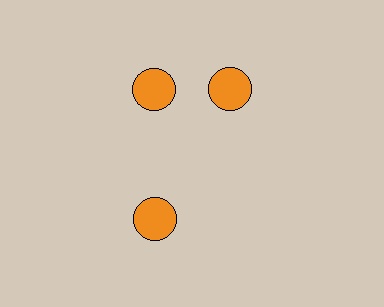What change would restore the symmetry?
The symmetry would be restored by rotating it back into even spacing with its neighbors so that all 3 circles sit at equal angles and equal distance from the center.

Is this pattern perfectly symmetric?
No. The 3 orange circles are arranged in a ring, but one element near the 3 o'clock position is rotated out of alignment along the ring, breaking the 3-fold rotational symmetry.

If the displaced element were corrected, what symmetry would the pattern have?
It would have 3-fold rotational symmetry — the pattern would map onto itself every 120 degrees.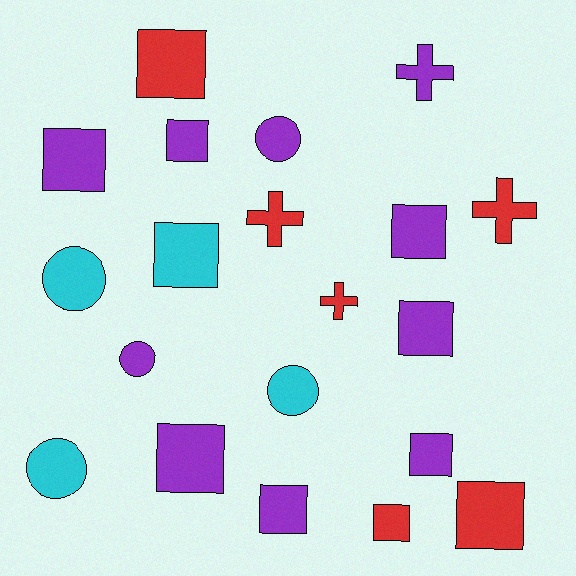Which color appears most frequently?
Purple, with 10 objects.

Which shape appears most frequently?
Square, with 11 objects.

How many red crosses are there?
There are 3 red crosses.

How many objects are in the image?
There are 20 objects.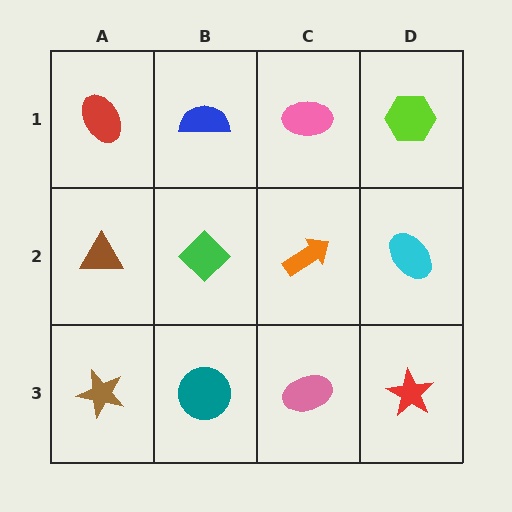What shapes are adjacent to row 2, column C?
A pink ellipse (row 1, column C), a pink ellipse (row 3, column C), a green diamond (row 2, column B), a cyan ellipse (row 2, column D).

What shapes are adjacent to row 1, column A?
A brown triangle (row 2, column A), a blue semicircle (row 1, column B).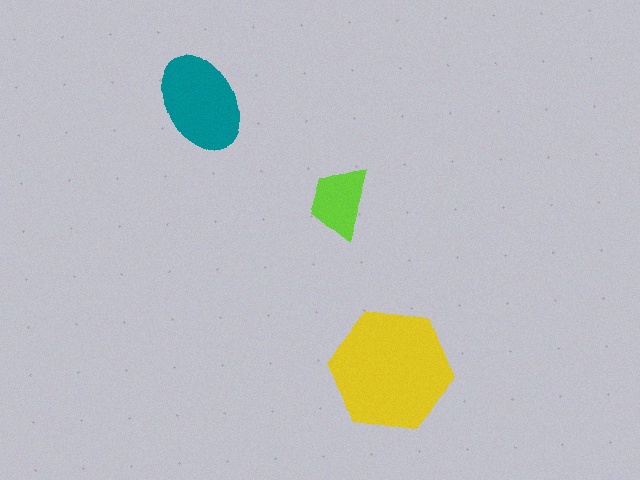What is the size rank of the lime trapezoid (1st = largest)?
3rd.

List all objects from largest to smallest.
The yellow hexagon, the teal ellipse, the lime trapezoid.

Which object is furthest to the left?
The teal ellipse is leftmost.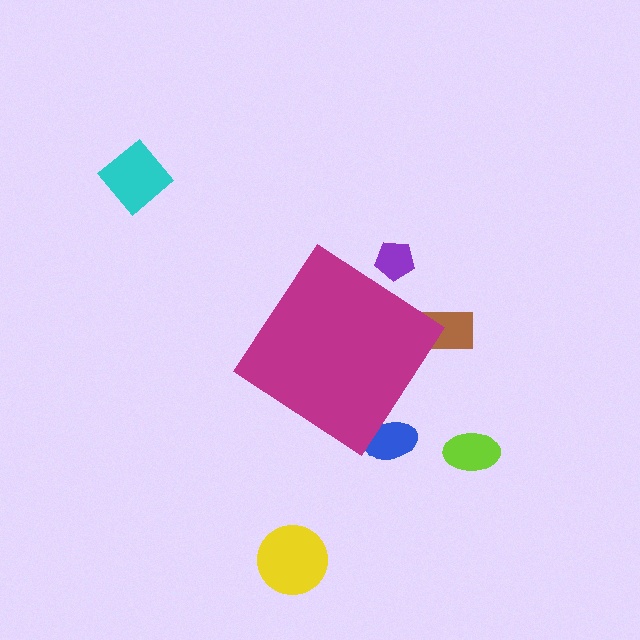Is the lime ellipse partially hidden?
No, the lime ellipse is fully visible.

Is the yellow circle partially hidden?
No, the yellow circle is fully visible.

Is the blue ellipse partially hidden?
Yes, the blue ellipse is partially hidden behind the magenta diamond.